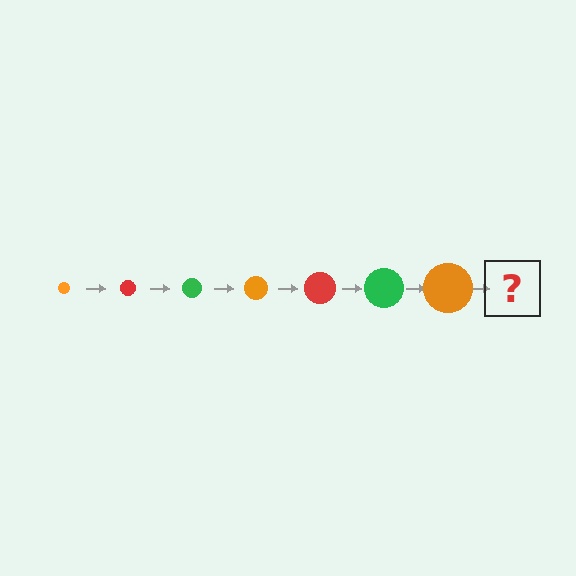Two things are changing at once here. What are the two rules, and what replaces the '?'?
The two rules are that the circle grows larger each step and the color cycles through orange, red, and green. The '?' should be a red circle, larger than the previous one.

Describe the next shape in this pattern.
It should be a red circle, larger than the previous one.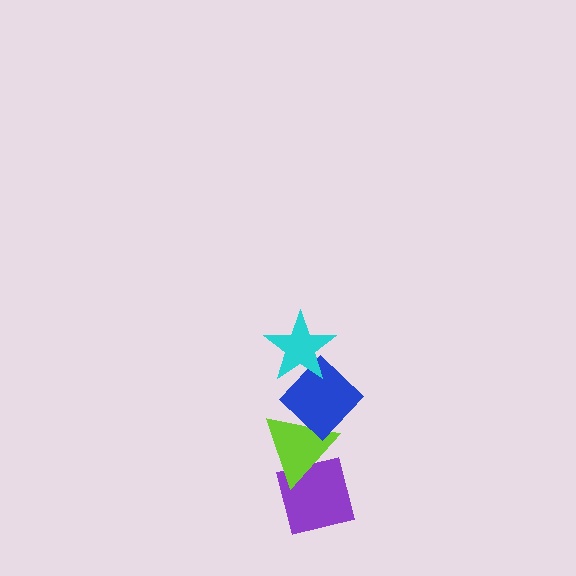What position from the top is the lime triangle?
The lime triangle is 3rd from the top.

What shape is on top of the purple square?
The lime triangle is on top of the purple square.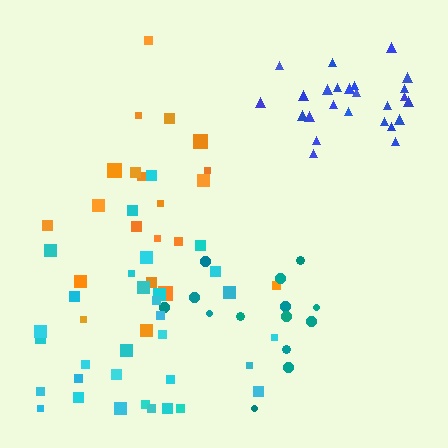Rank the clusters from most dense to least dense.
blue, cyan, orange, teal.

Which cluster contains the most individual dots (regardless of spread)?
Cyan (32).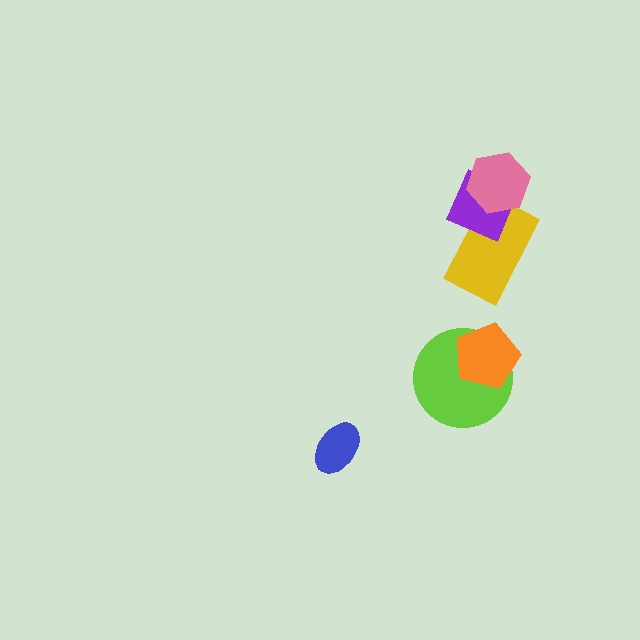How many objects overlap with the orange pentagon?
1 object overlaps with the orange pentagon.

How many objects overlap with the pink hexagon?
2 objects overlap with the pink hexagon.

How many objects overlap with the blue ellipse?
0 objects overlap with the blue ellipse.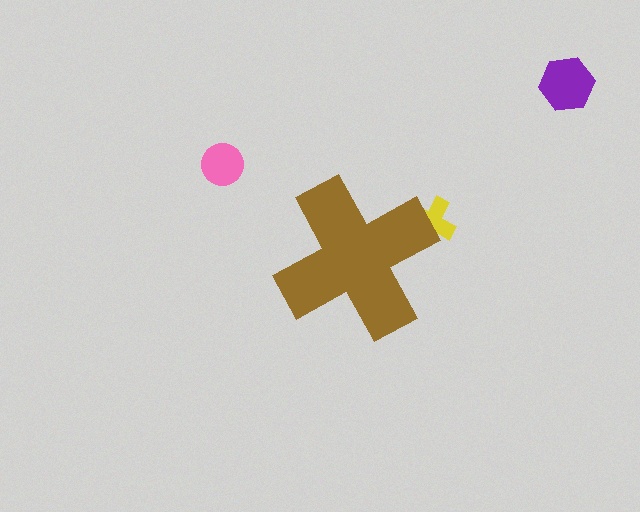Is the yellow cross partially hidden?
Yes, the yellow cross is partially hidden behind the brown cross.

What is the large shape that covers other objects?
A brown cross.